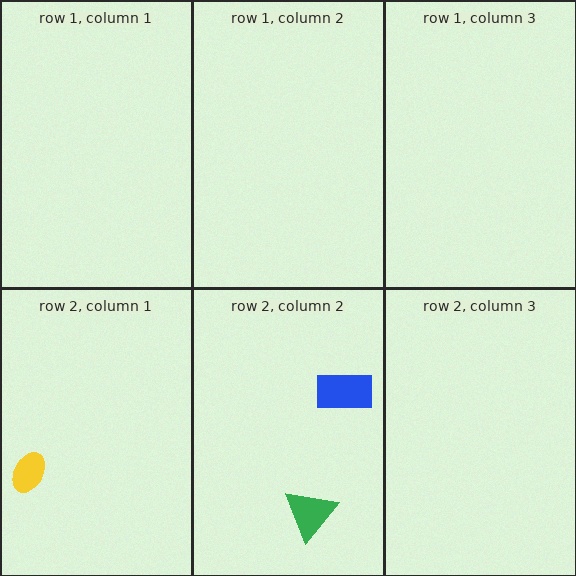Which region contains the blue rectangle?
The row 2, column 2 region.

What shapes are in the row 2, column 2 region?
The blue rectangle, the green triangle.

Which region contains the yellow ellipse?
The row 2, column 1 region.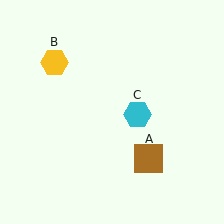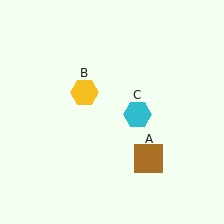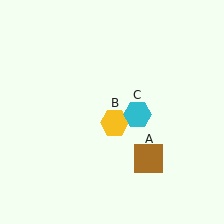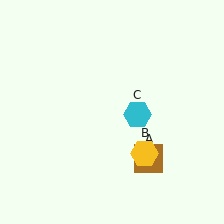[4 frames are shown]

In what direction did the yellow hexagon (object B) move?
The yellow hexagon (object B) moved down and to the right.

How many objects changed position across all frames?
1 object changed position: yellow hexagon (object B).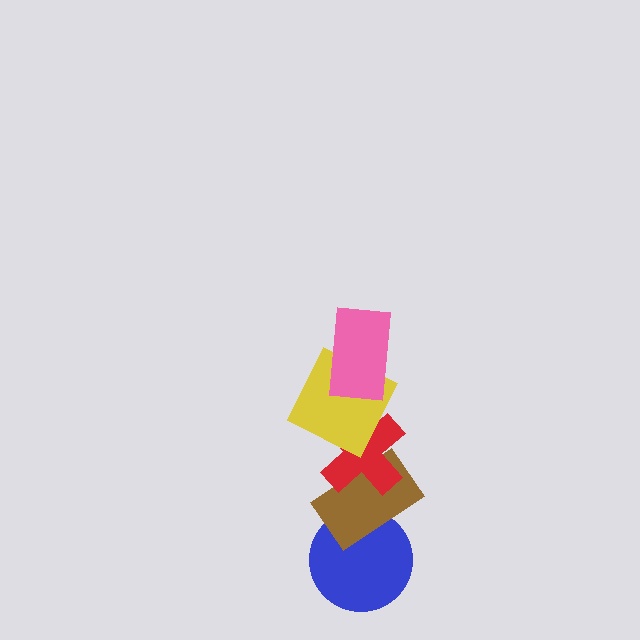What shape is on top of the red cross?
The yellow square is on top of the red cross.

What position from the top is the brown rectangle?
The brown rectangle is 4th from the top.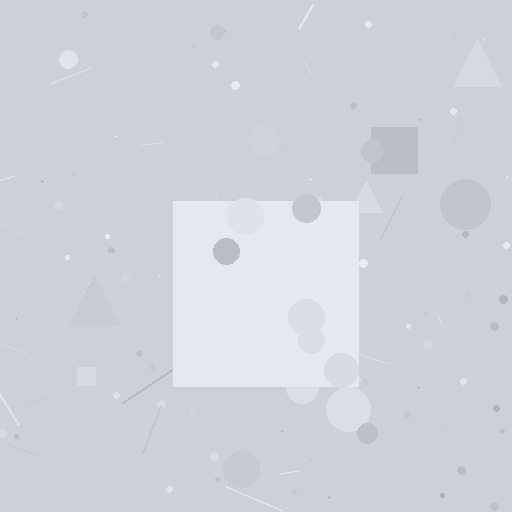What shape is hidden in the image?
A square is hidden in the image.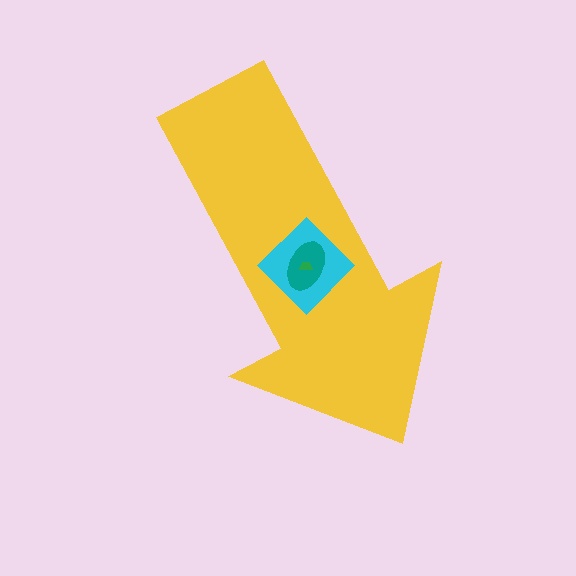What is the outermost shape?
The yellow arrow.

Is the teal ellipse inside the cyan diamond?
Yes.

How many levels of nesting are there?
4.